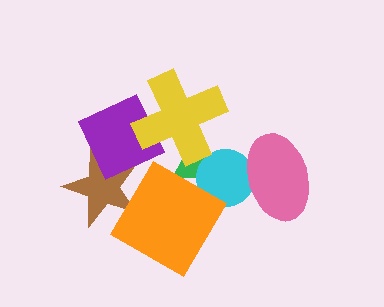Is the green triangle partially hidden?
Yes, it is partially covered by another shape.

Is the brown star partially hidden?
Yes, it is partially covered by another shape.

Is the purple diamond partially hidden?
Yes, it is partially covered by another shape.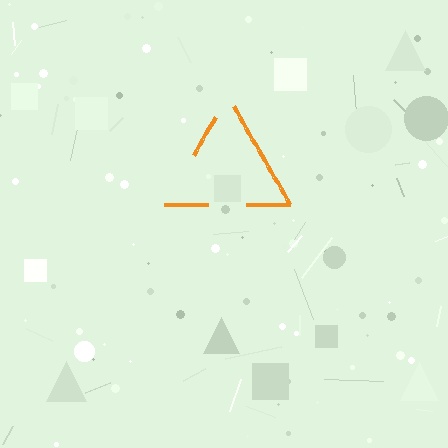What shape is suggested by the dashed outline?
The dashed outline suggests a triangle.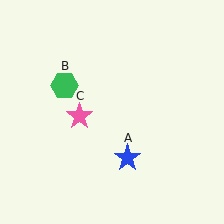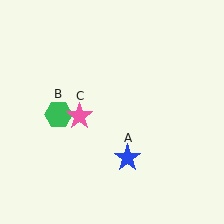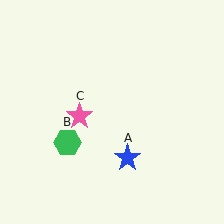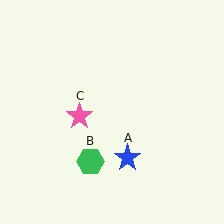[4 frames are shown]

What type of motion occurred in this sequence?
The green hexagon (object B) rotated counterclockwise around the center of the scene.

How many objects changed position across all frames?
1 object changed position: green hexagon (object B).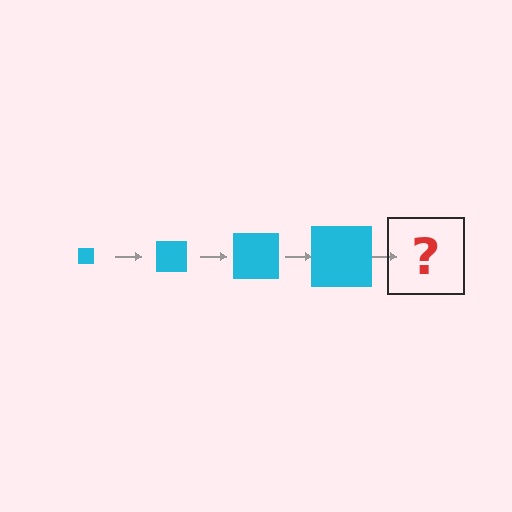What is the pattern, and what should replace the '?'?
The pattern is that the square gets progressively larger each step. The '?' should be a cyan square, larger than the previous one.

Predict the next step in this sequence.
The next step is a cyan square, larger than the previous one.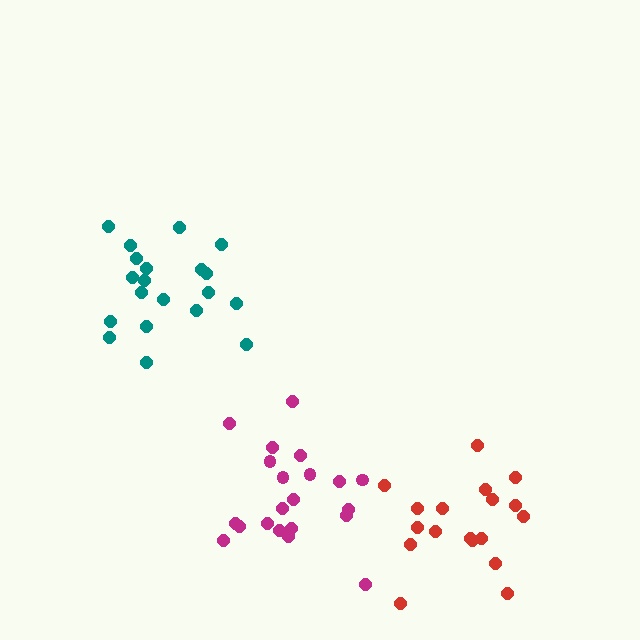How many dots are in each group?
Group 1: 20 dots, Group 2: 21 dots, Group 3: 18 dots (59 total).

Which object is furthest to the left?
The teal cluster is leftmost.